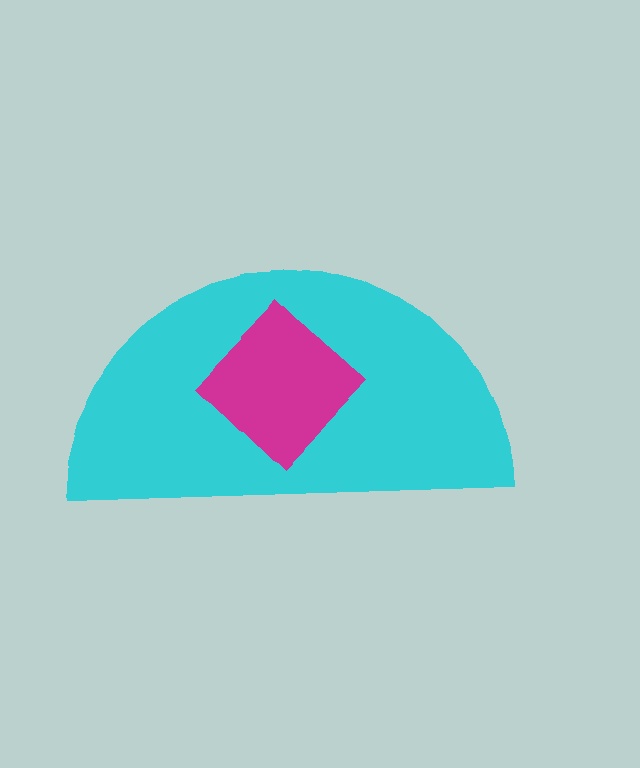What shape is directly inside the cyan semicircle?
The magenta diamond.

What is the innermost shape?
The magenta diamond.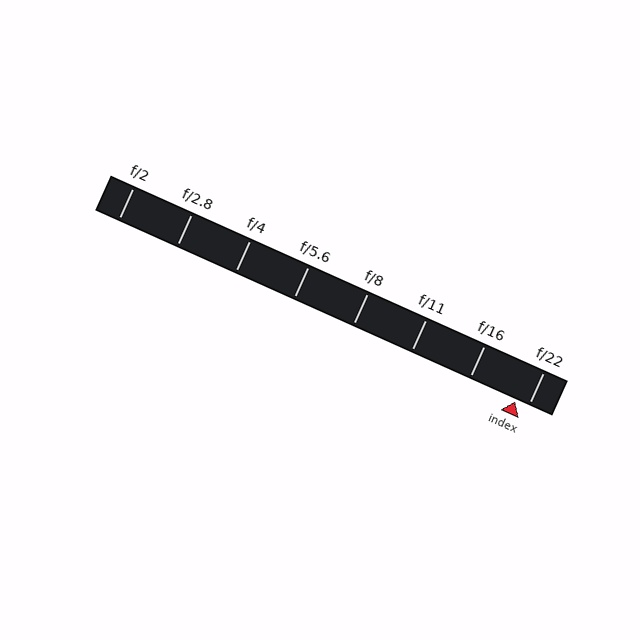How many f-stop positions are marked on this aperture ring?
There are 8 f-stop positions marked.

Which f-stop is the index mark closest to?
The index mark is closest to f/22.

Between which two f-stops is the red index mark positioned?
The index mark is between f/16 and f/22.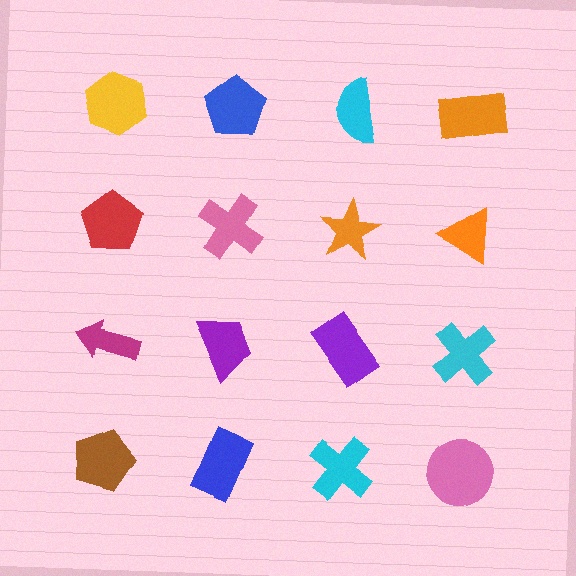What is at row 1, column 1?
A yellow hexagon.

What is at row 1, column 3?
A cyan semicircle.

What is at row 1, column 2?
A blue pentagon.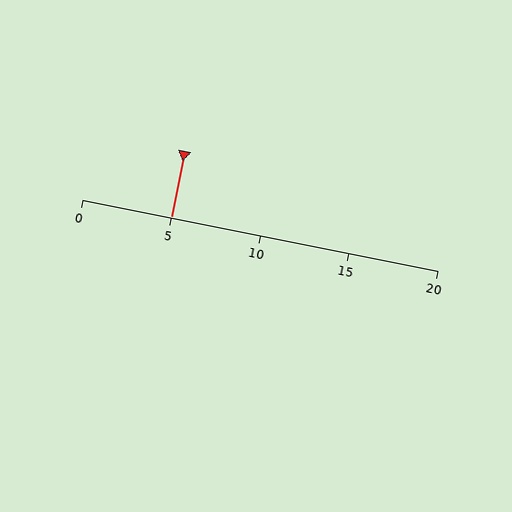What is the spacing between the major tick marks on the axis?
The major ticks are spaced 5 apart.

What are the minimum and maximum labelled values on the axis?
The axis runs from 0 to 20.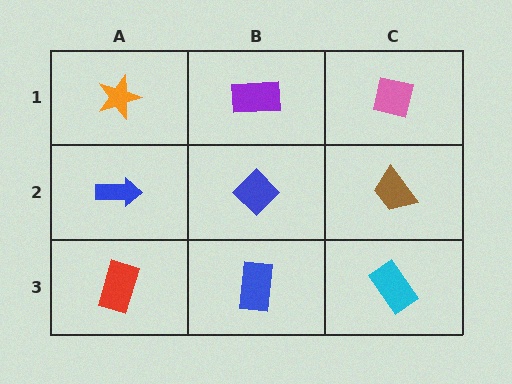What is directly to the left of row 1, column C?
A purple rectangle.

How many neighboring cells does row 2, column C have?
3.